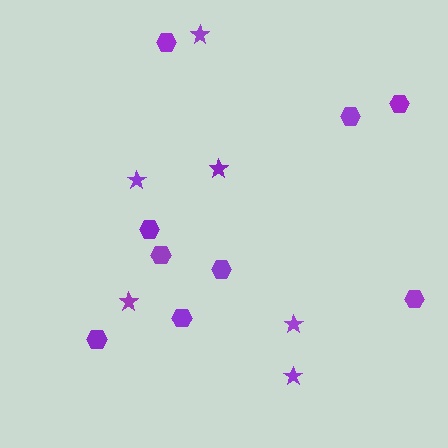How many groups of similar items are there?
There are 2 groups: one group of stars (6) and one group of hexagons (9).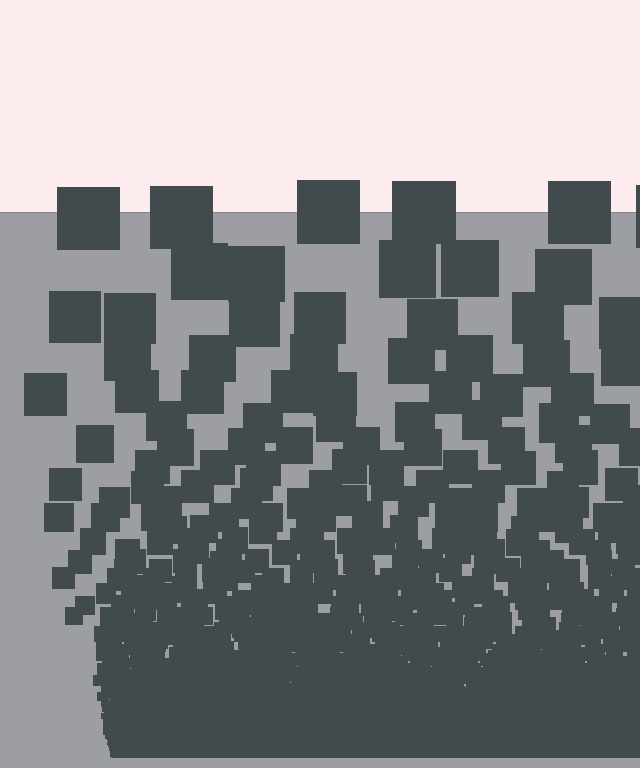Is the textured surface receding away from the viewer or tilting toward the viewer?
The surface appears to tilt toward the viewer. Texture elements get larger and sparser toward the top.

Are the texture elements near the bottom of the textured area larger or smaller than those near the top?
Smaller. The gradient is inverted — elements near the bottom are smaller and denser.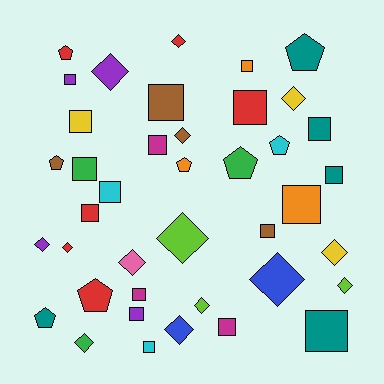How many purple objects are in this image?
There are 4 purple objects.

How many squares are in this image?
There are 18 squares.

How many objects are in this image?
There are 40 objects.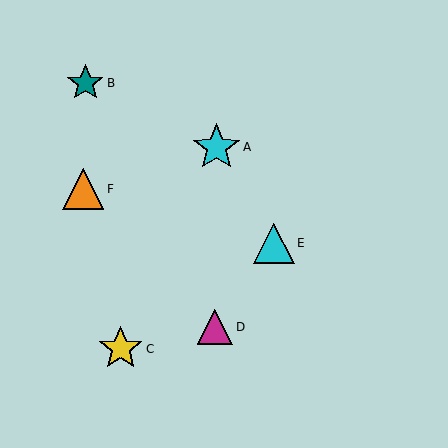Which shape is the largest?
The cyan star (labeled A) is the largest.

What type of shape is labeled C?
Shape C is a yellow star.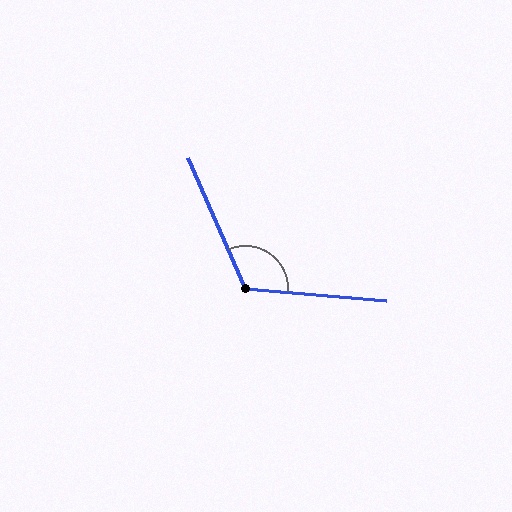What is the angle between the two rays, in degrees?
Approximately 119 degrees.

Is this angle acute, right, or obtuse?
It is obtuse.